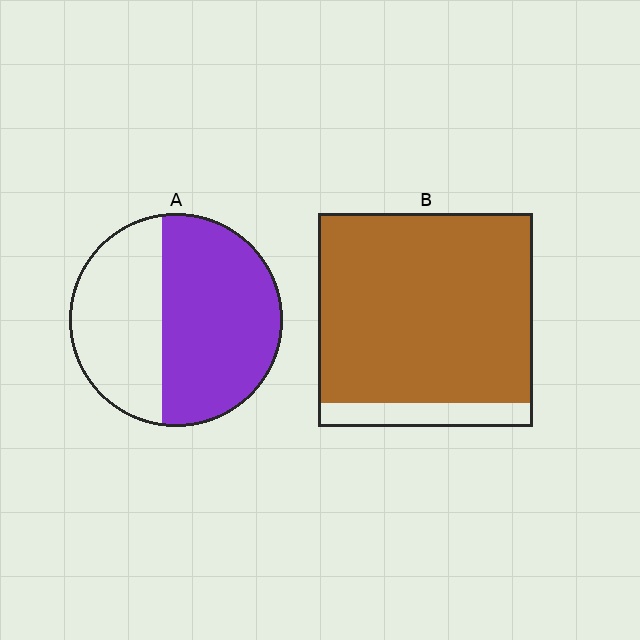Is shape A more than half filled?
Yes.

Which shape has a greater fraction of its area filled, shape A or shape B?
Shape B.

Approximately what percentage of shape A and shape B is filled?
A is approximately 60% and B is approximately 90%.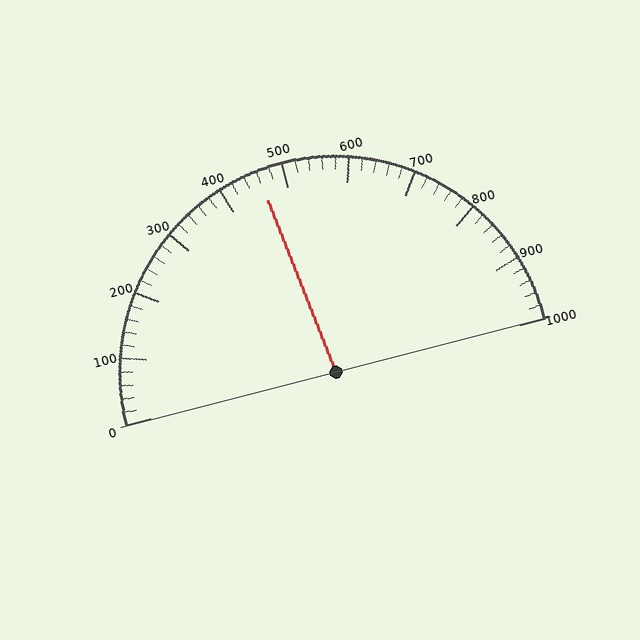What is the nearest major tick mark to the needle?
The nearest major tick mark is 500.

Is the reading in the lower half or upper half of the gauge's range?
The reading is in the lower half of the range (0 to 1000).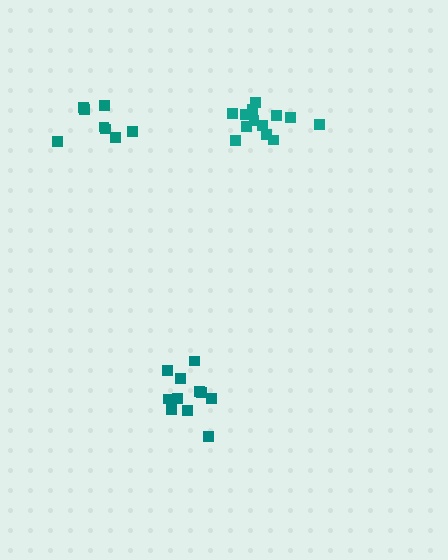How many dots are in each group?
Group 1: 8 dots, Group 2: 13 dots, Group 3: 11 dots (32 total).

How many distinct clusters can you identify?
There are 3 distinct clusters.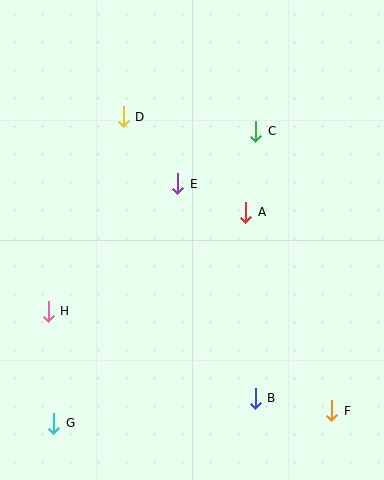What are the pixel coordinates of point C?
Point C is at (256, 131).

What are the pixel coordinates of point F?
Point F is at (332, 411).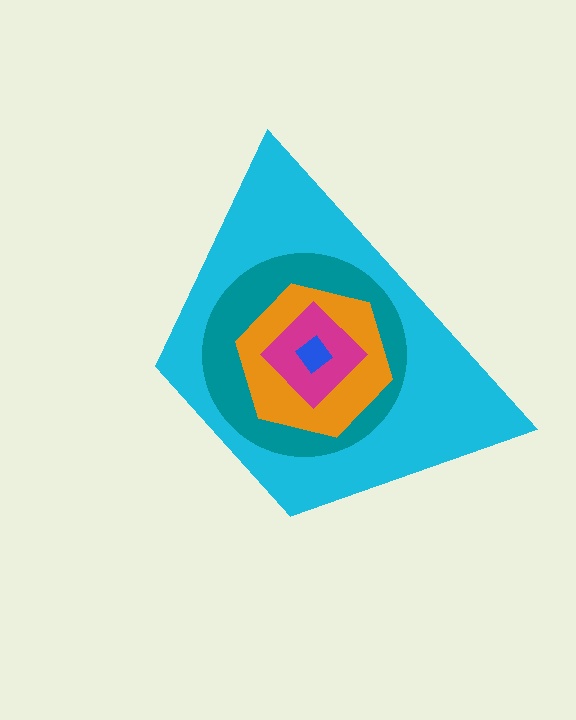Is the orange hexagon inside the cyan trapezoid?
Yes.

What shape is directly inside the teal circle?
The orange hexagon.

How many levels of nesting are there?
5.